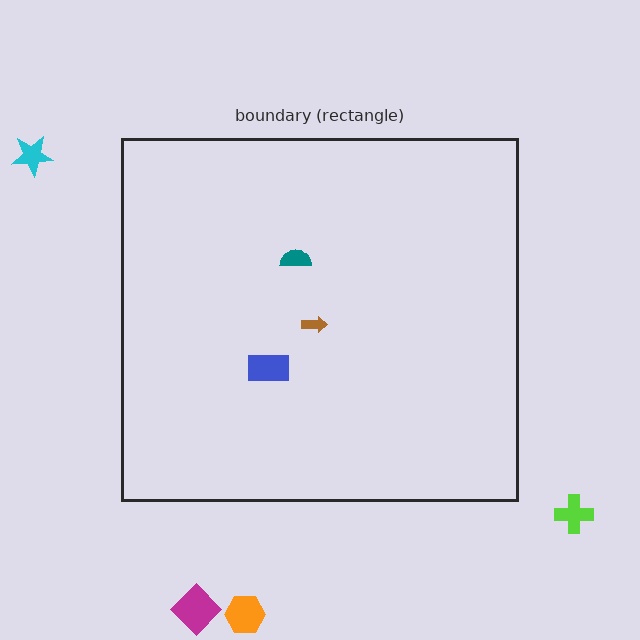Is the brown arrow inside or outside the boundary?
Inside.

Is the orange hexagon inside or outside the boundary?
Outside.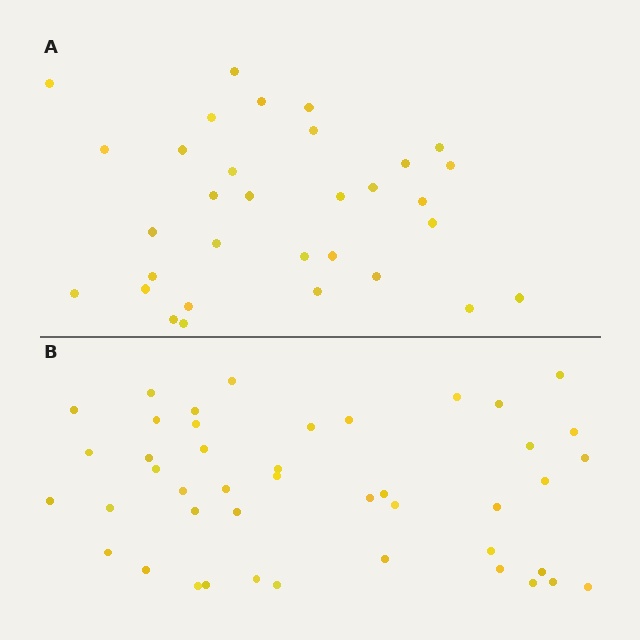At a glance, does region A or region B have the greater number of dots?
Region B (the bottom region) has more dots.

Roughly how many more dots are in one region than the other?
Region B has roughly 12 or so more dots than region A.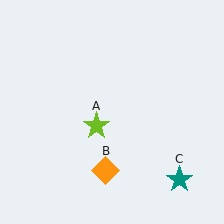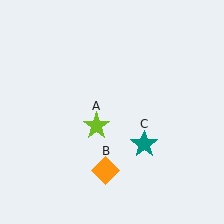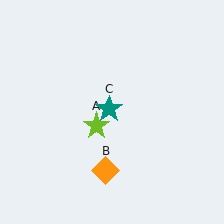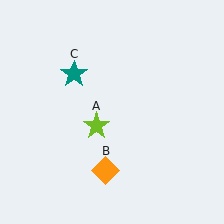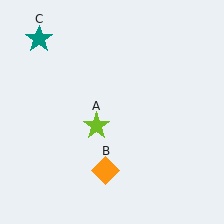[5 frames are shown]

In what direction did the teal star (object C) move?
The teal star (object C) moved up and to the left.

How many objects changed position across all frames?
1 object changed position: teal star (object C).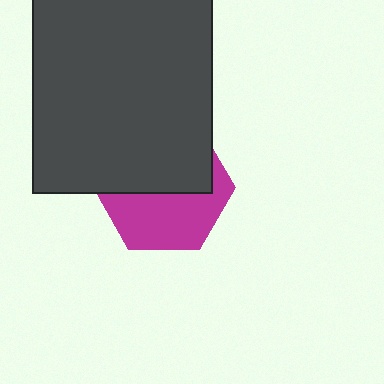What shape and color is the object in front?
The object in front is a dark gray rectangle.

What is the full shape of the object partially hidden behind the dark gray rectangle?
The partially hidden object is a magenta hexagon.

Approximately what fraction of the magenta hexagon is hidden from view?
Roughly 52% of the magenta hexagon is hidden behind the dark gray rectangle.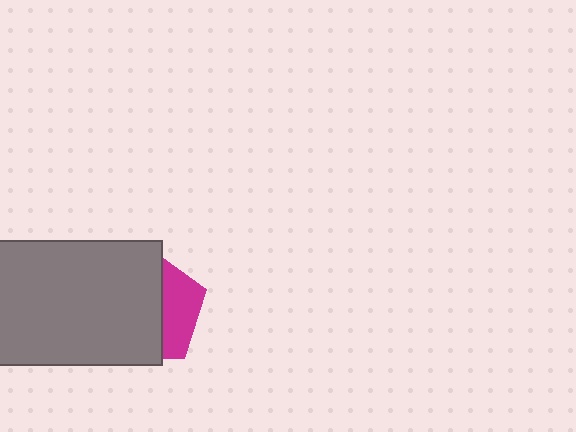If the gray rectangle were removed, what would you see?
You would see the complete magenta pentagon.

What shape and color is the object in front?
The object in front is a gray rectangle.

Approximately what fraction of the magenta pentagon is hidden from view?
Roughly 68% of the magenta pentagon is hidden behind the gray rectangle.